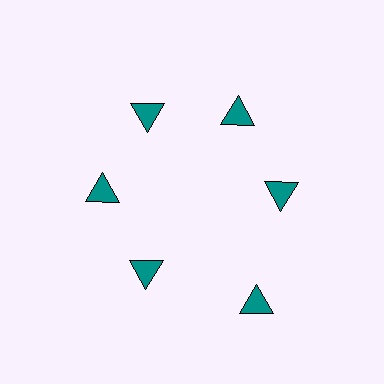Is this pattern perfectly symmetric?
No. The 6 teal triangles are arranged in a ring, but one element near the 5 o'clock position is pushed outward from the center, breaking the 6-fold rotational symmetry.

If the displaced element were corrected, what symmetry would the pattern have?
It would have 6-fold rotational symmetry — the pattern would map onto itself every 60 degrees.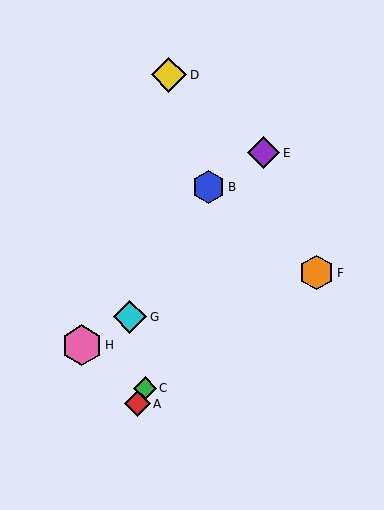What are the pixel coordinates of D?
Object D is at (169, 75).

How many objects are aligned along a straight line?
3 objects (A, C, E) are aligned along a straight line.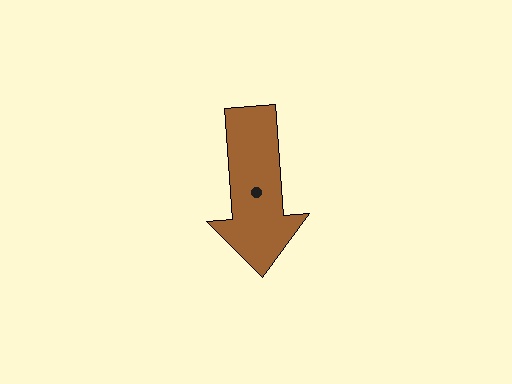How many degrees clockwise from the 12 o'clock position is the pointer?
Approximately 176 degrees.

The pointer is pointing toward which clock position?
Roughly 6 o'clock.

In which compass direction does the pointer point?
South.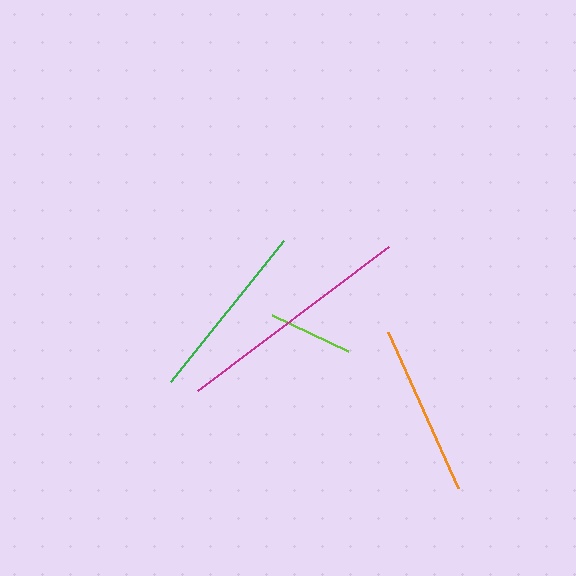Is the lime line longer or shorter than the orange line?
The orange line is longer than the lime line.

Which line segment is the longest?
The magenta line is the longest at approximately 239 pixels.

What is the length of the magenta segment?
The magenta segment is approximately 239 pixels long.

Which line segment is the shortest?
The lime line is the shortest at approximately 84 pixels.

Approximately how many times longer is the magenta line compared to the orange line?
The magenta line is approximately 1.4 times the length of the orange line.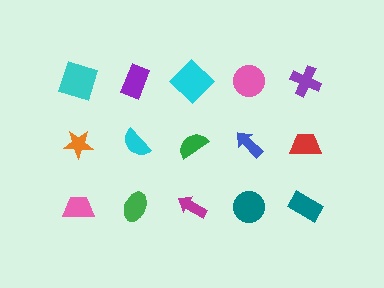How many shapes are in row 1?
5 shapes.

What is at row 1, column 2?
A purple rectangle.